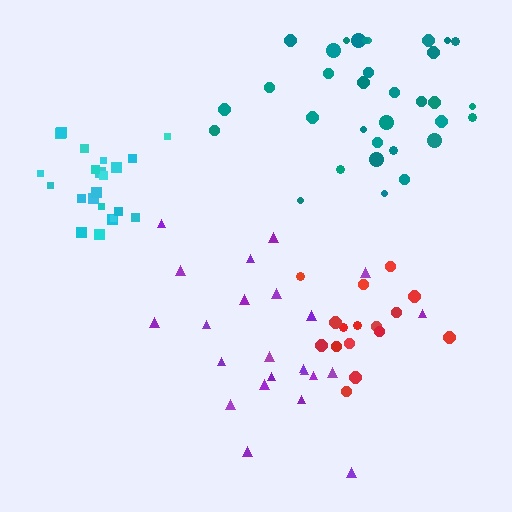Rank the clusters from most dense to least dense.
red, cyan, teal, purple.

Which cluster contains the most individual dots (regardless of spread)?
Teal (33).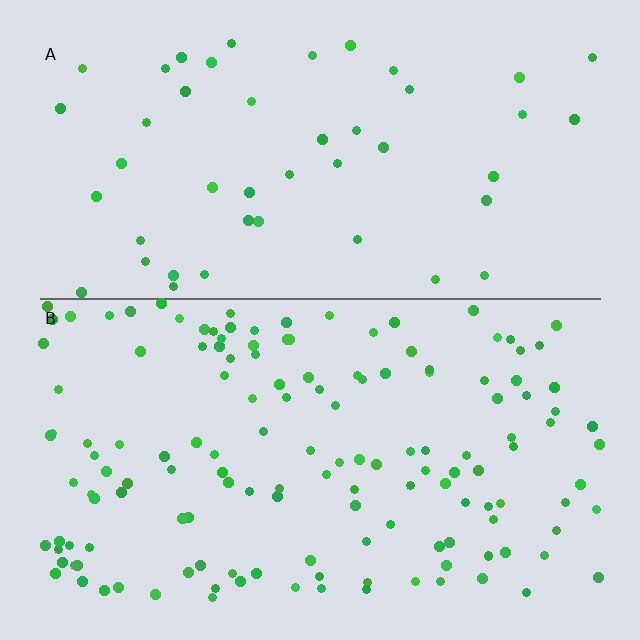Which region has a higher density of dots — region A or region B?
B (the bottom).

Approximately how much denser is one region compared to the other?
Approximately 3.1× — region B over region A.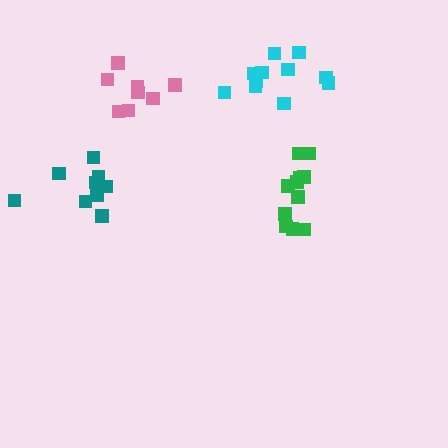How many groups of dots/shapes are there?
There are 4 groups.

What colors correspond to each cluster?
The clusters are colored: teal, green, cyan, pink.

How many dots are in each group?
Group 1: 9 dots, Group 2: 11 dots, Group 3: 11 dots, Group 4: 9 dots (40 total).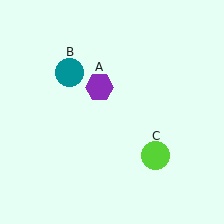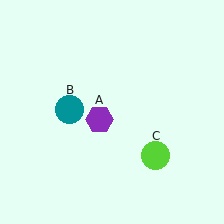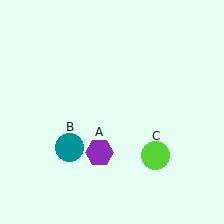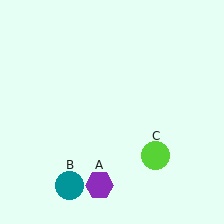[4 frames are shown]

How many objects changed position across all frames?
2 objects changed position: purple hexagon (object A), teal circle (object B).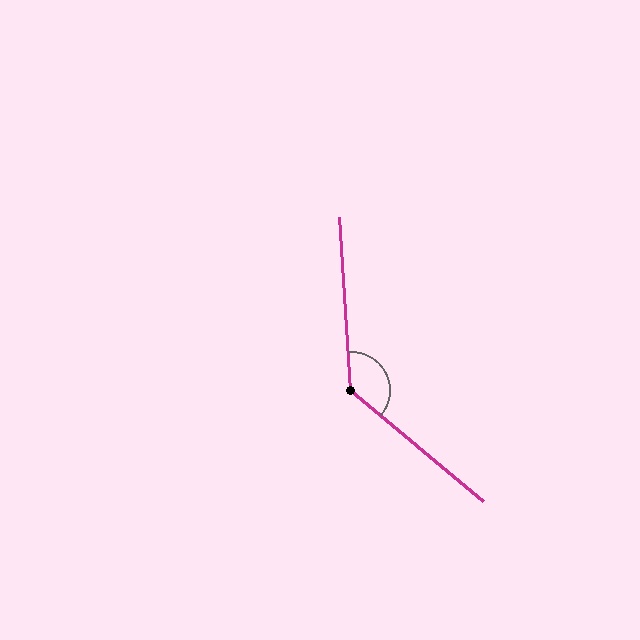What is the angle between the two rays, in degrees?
Approximately 134 degrees.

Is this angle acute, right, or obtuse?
It is obtuse.